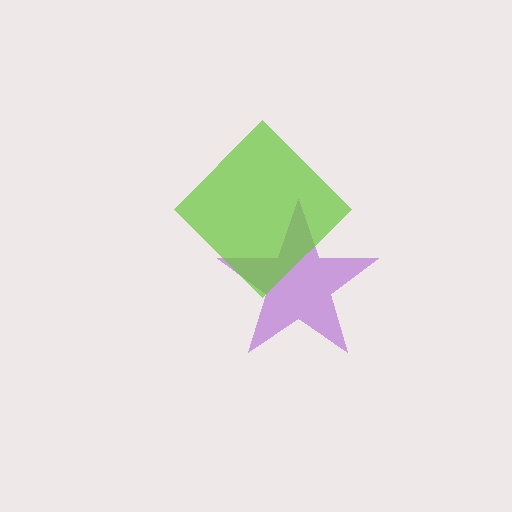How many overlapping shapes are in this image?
There are 2 overlapping shapes in the image.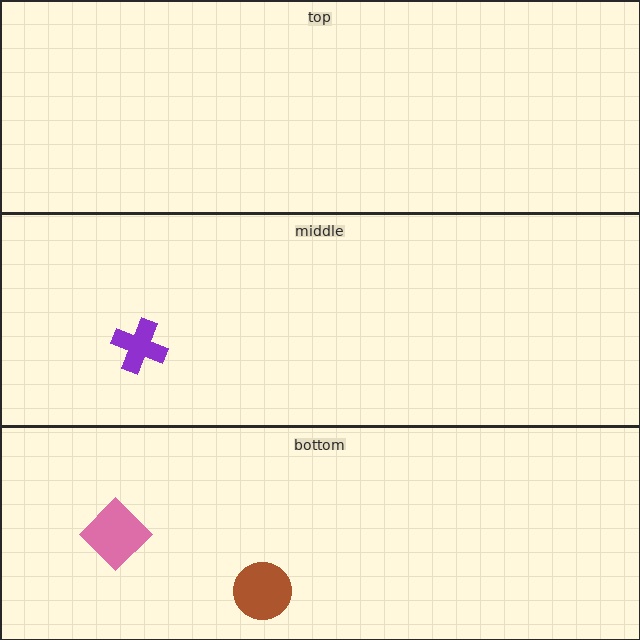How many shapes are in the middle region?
1.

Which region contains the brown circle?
The bottom region.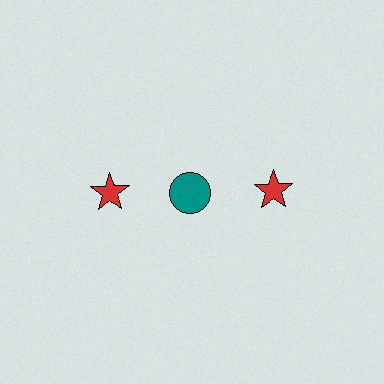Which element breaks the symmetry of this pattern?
The teal circle in the top row, second from left column breaks the symmetry. All other shapes are red stars.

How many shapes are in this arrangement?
There are 3 shapes arranged in a grid pattern.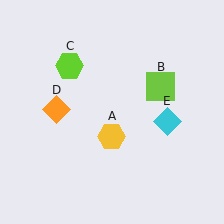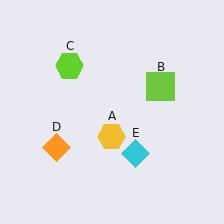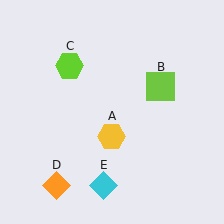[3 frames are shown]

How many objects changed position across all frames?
2 objects changed position: orange diamond (object D), cyan diamond (object E).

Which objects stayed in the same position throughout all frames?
Yellow hexagon (object A) and lime square (object B) and lime hexagon (object C) remained stationary.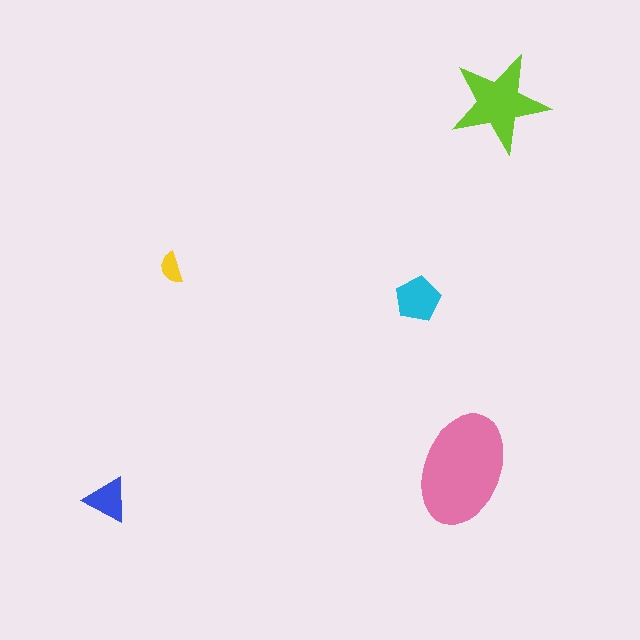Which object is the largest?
The pink ellipse.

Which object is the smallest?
The yellow semicircle.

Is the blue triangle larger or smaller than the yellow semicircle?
Larger.